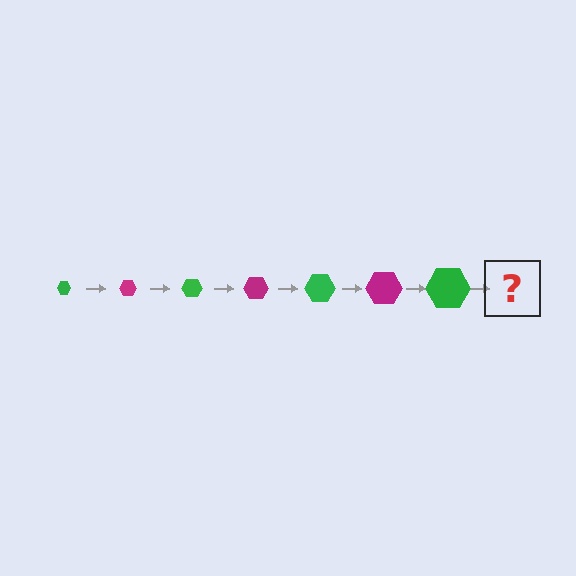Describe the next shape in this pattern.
It should be a magenta hexagon, larger than the previous one.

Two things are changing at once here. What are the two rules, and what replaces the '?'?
The two rules are that the hexagon grows larger each step and the color cycles through green and magenta. The '?' should be a magenta hexagon, larger than the previous one.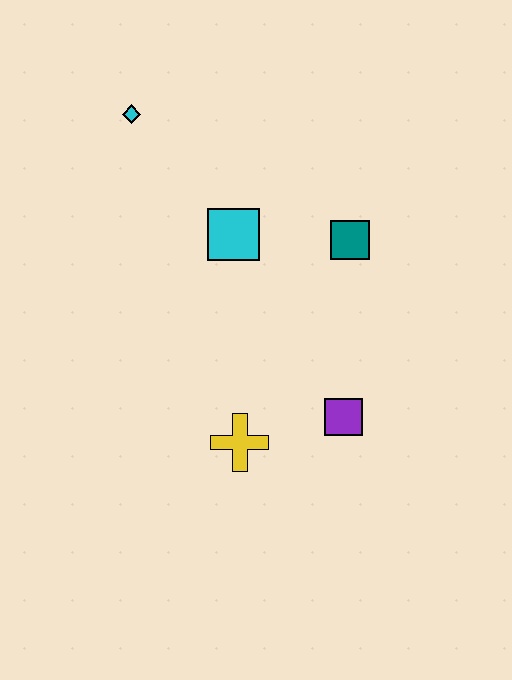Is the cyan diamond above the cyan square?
Yes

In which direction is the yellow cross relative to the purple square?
The yellow cross is to the left of the purple square.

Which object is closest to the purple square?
The yellow cross is closest to the purple square.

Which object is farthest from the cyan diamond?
The purple square is farthest from the cyan diamond.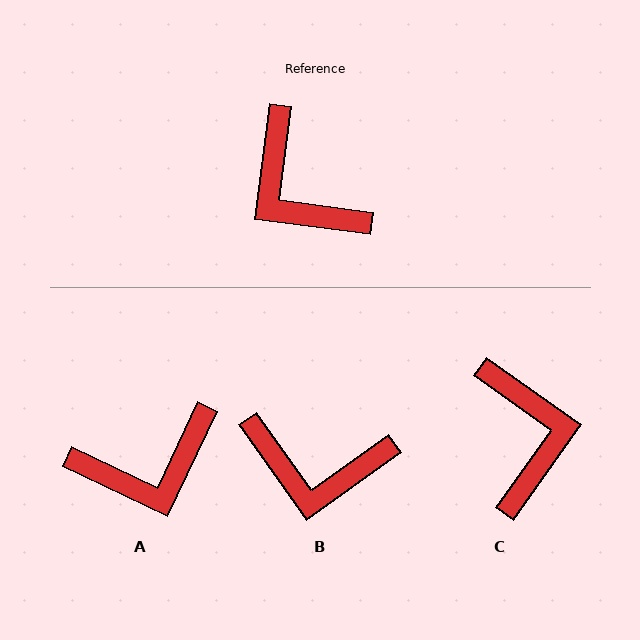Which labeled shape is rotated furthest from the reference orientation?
C, about 152 degrees away.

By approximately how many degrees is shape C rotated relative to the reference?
Approximately 152 degrees counter-clockwise.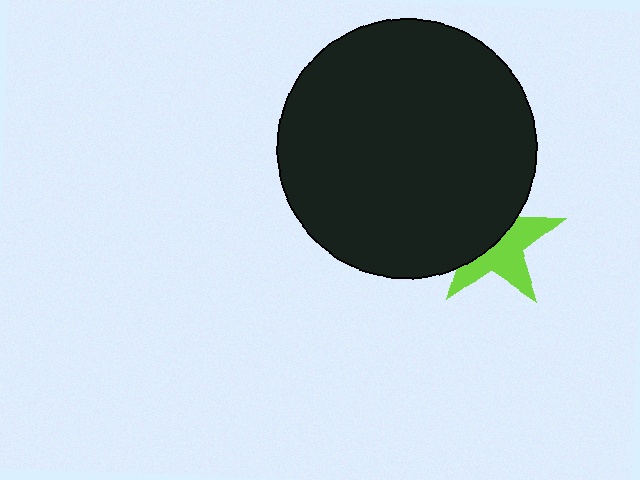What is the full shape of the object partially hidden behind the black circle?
The partially hidden object is a lime star.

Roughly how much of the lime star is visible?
About half of it is visible (roughly 50%).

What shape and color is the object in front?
The object in front is a black circle.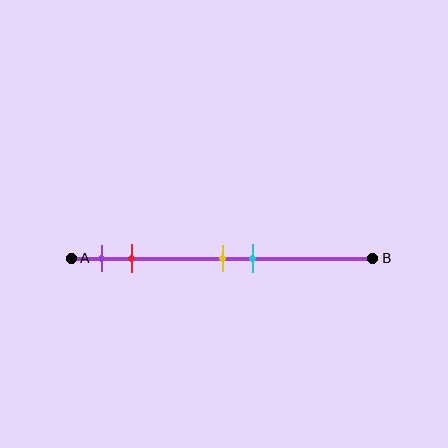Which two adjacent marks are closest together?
The yellow and cyan marks are the closest adjacent pair.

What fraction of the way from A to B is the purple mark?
The purple mark is approximately 10% (0.1) of the way from A to B.